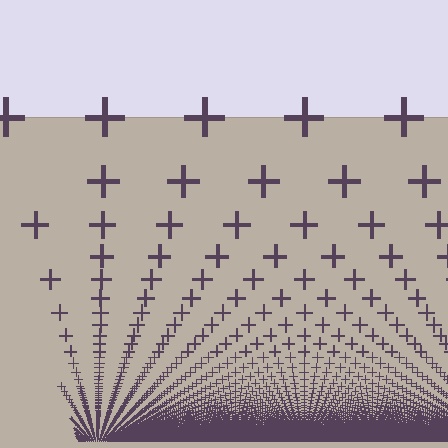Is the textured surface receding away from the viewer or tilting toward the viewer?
The surface appears to tilt toward the viewer. Texture elements get larger and sparser toward the top.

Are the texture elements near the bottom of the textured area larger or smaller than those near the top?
Smaller. The gradient is inverted — elements near the bottom are smaller and denser.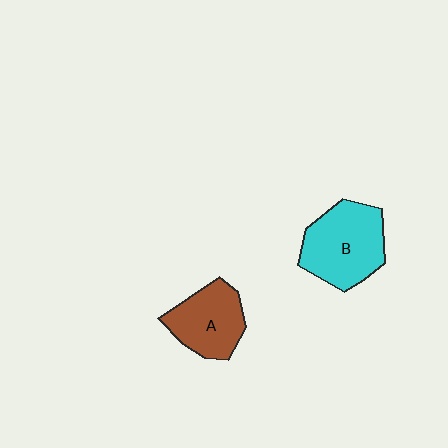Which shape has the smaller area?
Shape A (brown).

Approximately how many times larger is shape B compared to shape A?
Approximately 1.3 times.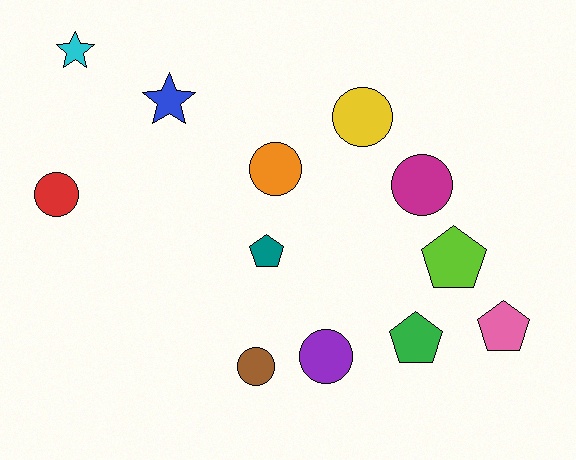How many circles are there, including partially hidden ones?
There are 6 circles.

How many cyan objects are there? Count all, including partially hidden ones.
There is 1 cyan object.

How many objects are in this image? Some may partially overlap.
There are 12 objects.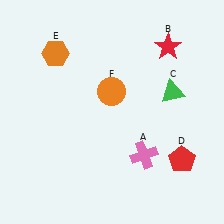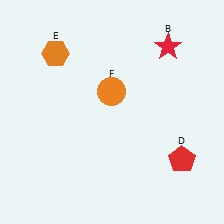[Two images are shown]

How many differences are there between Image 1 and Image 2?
There are 2 differences between the two images.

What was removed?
The green triangle (C), the pink cross (A) were removed in Image 2.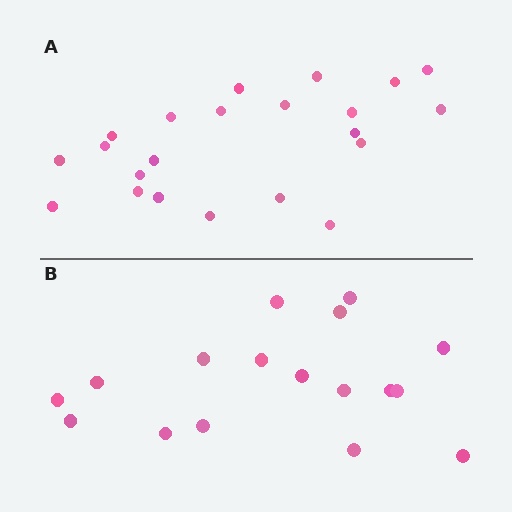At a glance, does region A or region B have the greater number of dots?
Region A (the top region) has more dots.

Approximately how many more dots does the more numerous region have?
Region A has about 5 more dots than region B.